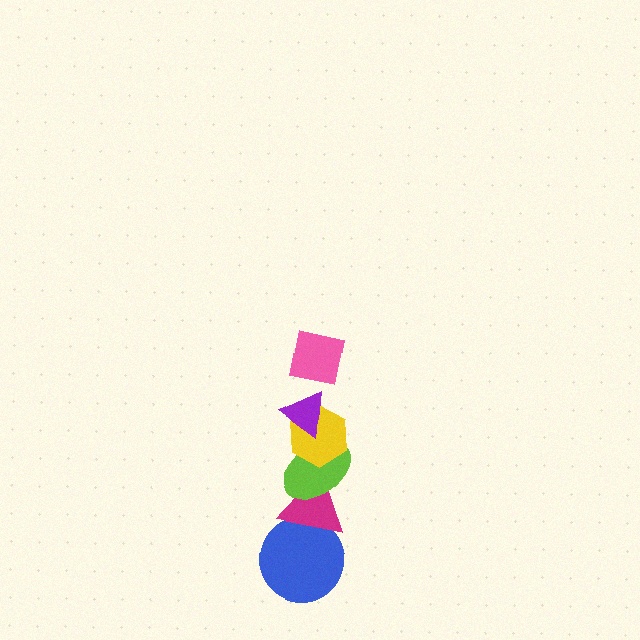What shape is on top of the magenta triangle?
The lime ellipse is on top of the magenta triangle.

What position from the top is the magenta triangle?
The magenta triangle is 5th from the top.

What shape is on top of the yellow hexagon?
The purple triangle is on top of the yellow hexagon.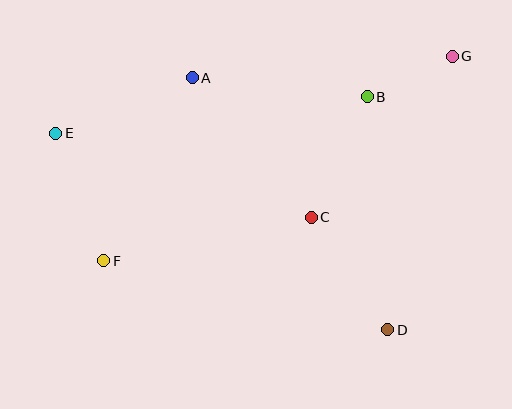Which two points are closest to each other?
Points B and G are closest to each other.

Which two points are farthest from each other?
Points F and G are farthest from each other.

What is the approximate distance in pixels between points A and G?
The distance between A and G is approximately 261 pixels.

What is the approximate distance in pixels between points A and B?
The distance between A and B is approximately 176 pixels.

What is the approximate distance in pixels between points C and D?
The distance between C and D is approximately 136 pixels.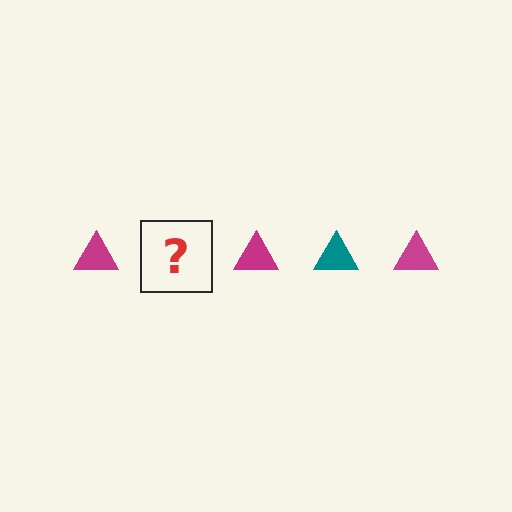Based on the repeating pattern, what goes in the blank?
The blank should be a teal triangle.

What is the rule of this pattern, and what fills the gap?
The rule is that the pattern cycles through magenta, teal triangles. The gap should be filled with a teal triangle.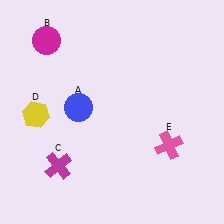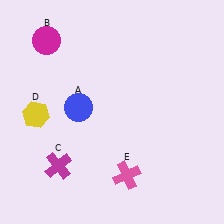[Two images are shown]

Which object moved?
The pink cross (E) moved left.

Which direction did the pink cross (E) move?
The pink cross (E) moved left.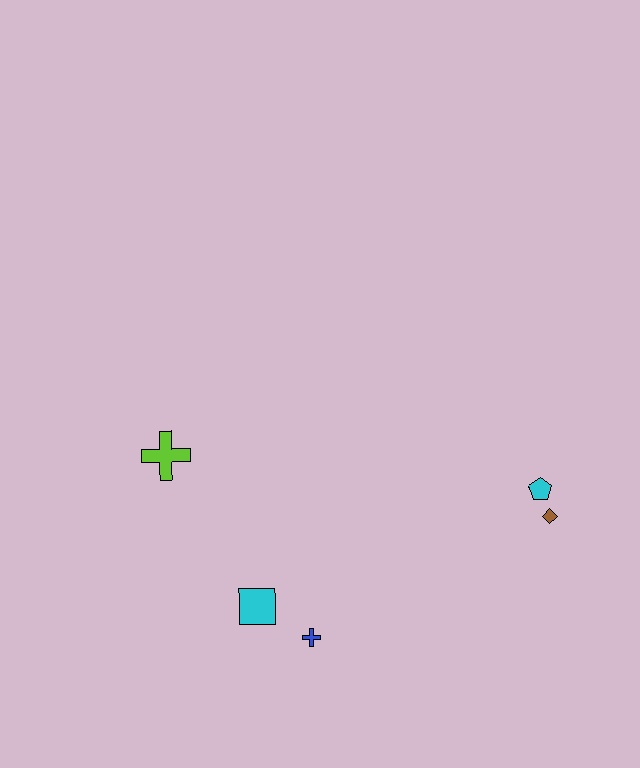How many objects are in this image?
There are 5 objects.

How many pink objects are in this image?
There are no pink objects.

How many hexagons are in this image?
There are no hexagons.